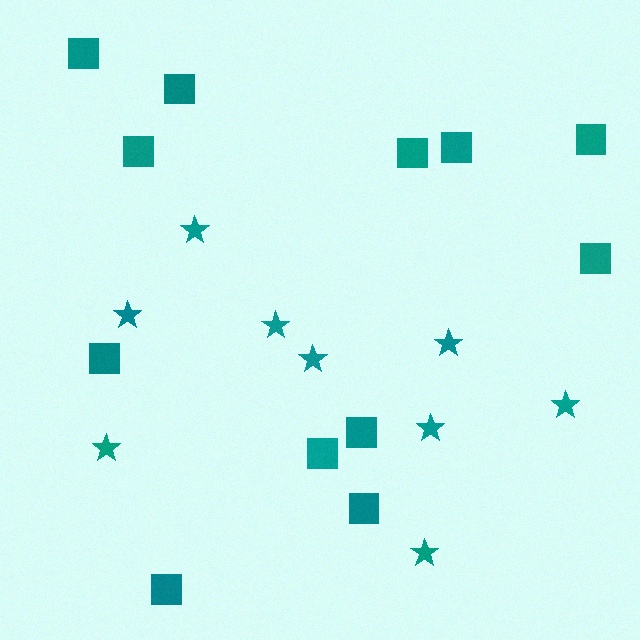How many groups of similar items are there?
There are 2 groups: one group of stars (9) and one group of squares (12).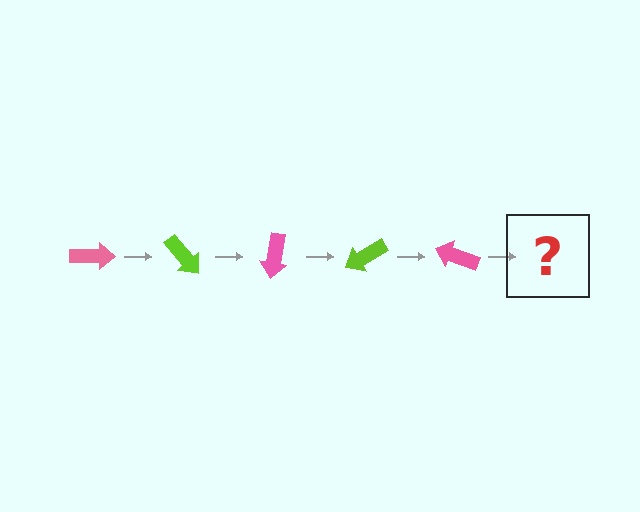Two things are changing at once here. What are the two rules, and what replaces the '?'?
The two rules are that it rotates 50 degrees each step and the color cycles through pink and lime. The '?' should be a lime arrow, rotated 250 degrees from the start.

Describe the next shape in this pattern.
It should be a lime arrow, rotated 250 degrees from the start.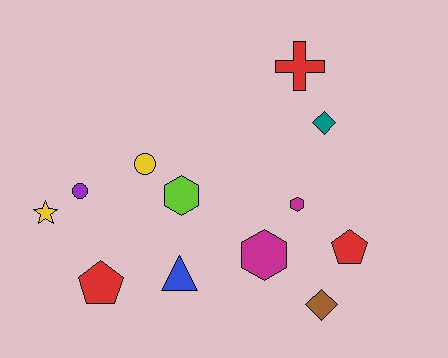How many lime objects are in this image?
There is 1 lime object.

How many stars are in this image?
There is 1 star.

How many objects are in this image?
There are 12 objects.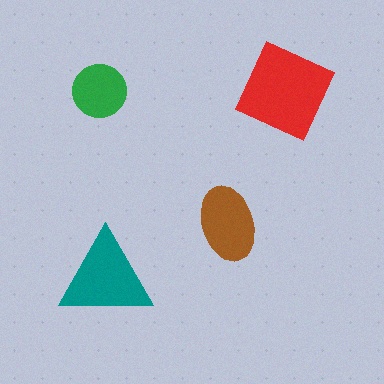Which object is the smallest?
The green circle.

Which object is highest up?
The green circle is topmost.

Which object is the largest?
The red diamond.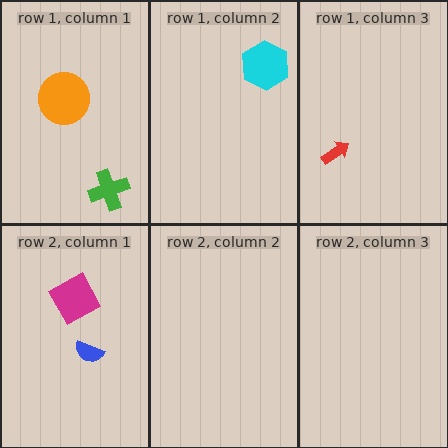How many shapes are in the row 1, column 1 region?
2.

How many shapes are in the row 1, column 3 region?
1.